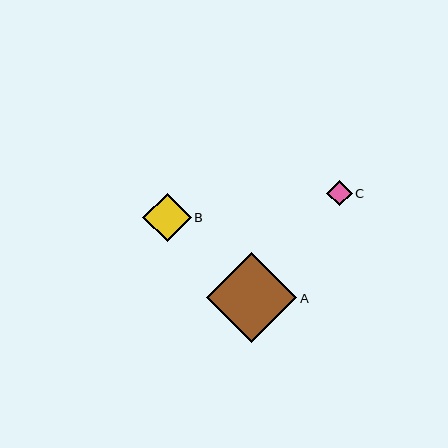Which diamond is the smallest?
Diamond C is the smallest with a size of approximately 25 pixels.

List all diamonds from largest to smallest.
From largest to smallest: A, B, C.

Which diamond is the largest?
Diamond A is the largest with a size of approximately 90 pixels.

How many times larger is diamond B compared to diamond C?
Diamond B is approximately 1.9 times the size of diamond C.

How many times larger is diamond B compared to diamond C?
Diamond B is approximately 1.9 times the size of diamond C.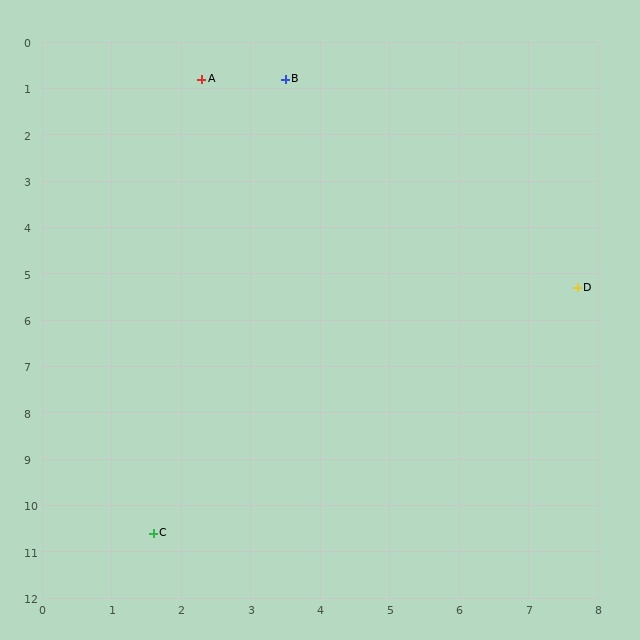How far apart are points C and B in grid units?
Points C and B are about 10.0 grid units apart.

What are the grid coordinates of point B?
Point B is at approximately (3.5, 0.8).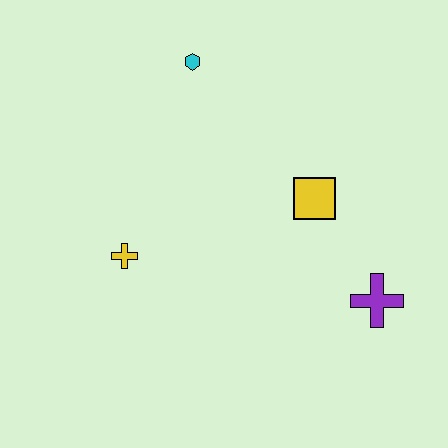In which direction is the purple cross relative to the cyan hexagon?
The purple cross is below the cyan hexagon.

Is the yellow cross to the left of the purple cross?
Yes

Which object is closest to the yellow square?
The purple cross is closest to the yellow square.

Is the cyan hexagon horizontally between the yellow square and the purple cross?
No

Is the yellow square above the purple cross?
Yes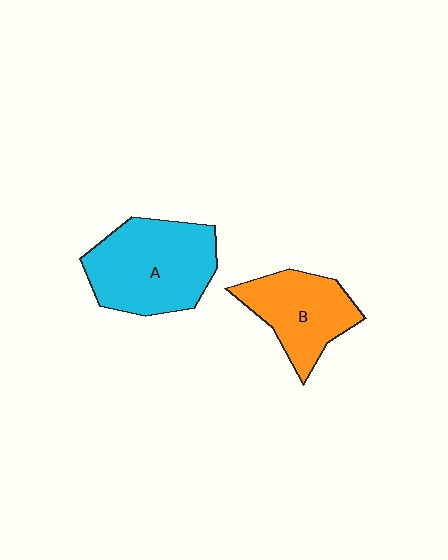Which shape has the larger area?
Shape A (cyan).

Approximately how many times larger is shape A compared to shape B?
Approximately 1.4 times.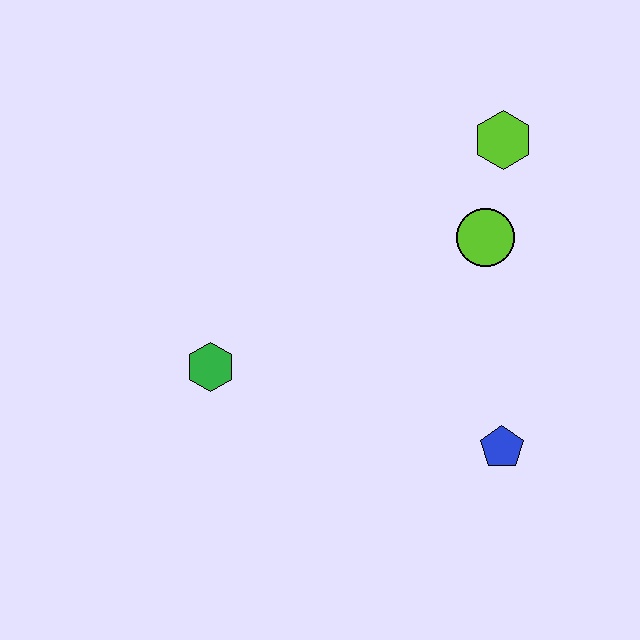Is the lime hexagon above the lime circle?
Yes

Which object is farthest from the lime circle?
The green hexagon is farthest from the lime circle.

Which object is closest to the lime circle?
The lime hexagon is closest to the lime circle.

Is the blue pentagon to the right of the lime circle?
Yes